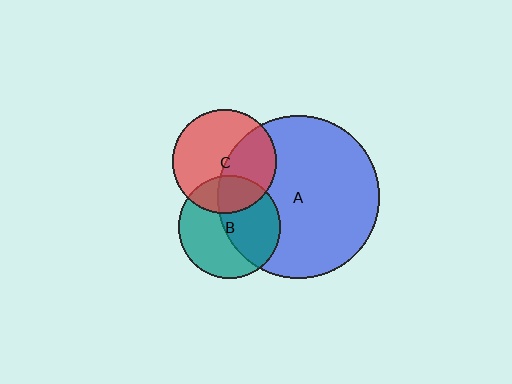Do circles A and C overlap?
Yes.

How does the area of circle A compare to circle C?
Approximately 2.4 times.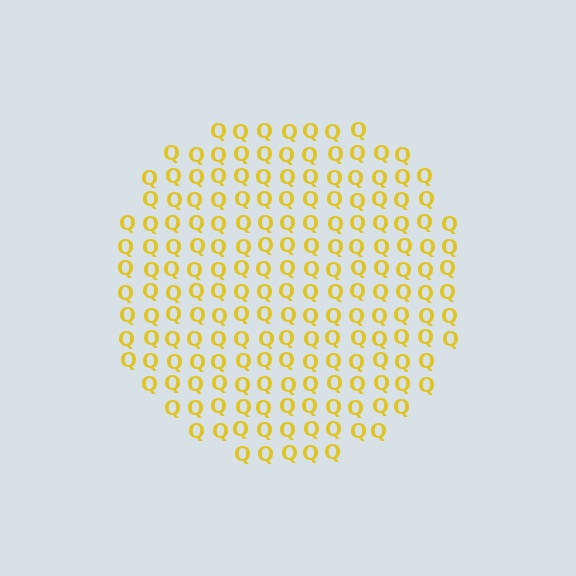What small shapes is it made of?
It is made of small letter Q's.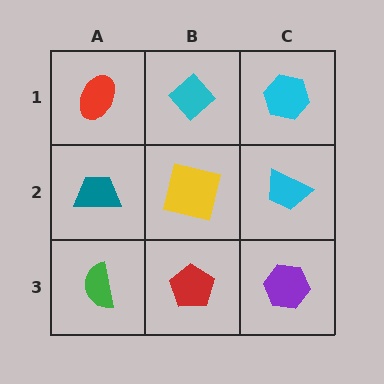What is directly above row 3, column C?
A cyan trapezoid.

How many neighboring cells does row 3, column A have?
2.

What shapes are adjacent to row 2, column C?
A cyan hexagon (row 1, column C), a purple hexagon (row 3, column C), a yellow square (row 2, column B).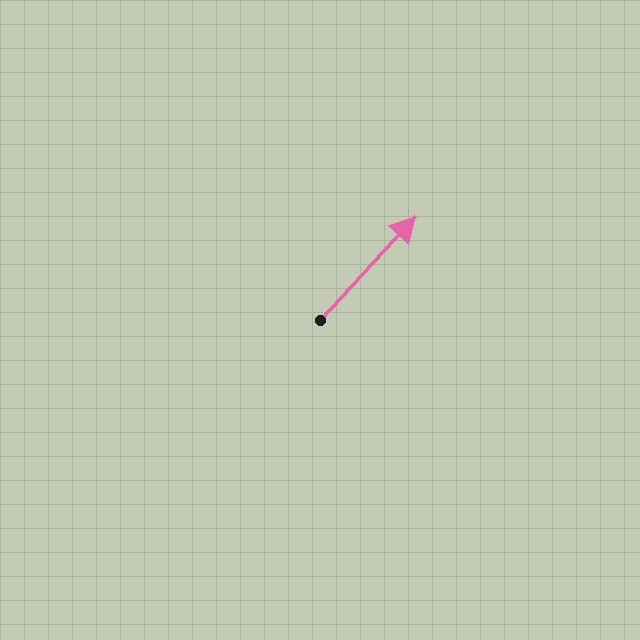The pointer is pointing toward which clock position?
Roughly 1 o'clock.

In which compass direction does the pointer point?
Northeast.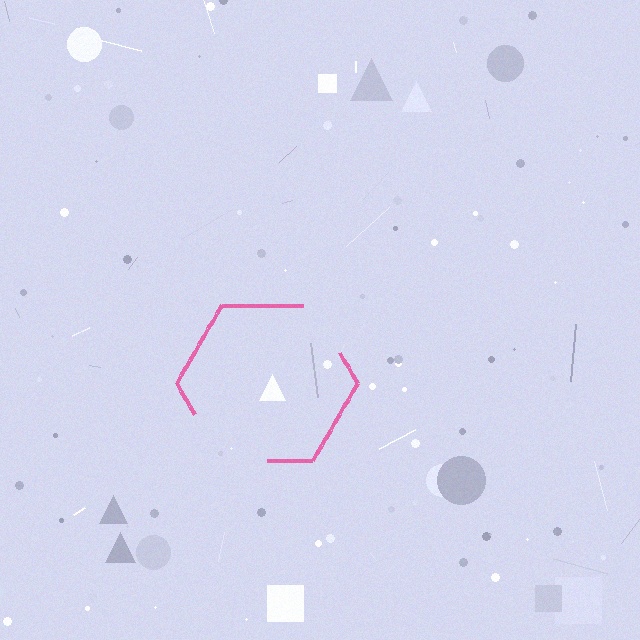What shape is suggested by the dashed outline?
The dashed outline suggests a hexagon.